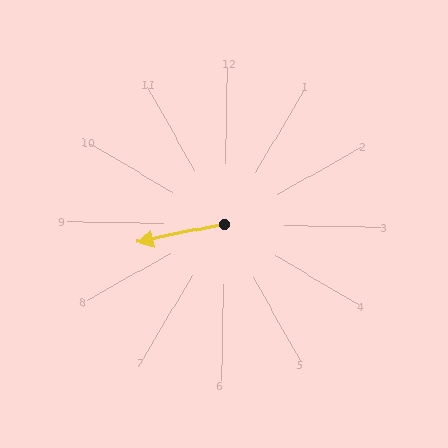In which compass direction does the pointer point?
West.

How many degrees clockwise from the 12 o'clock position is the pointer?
Approximately 257 degrees.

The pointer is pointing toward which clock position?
Roughly 9 o'clock.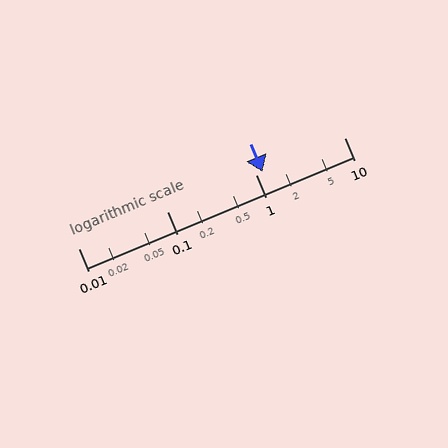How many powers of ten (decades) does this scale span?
The scale spans 3 decades, from 0.01 to 10.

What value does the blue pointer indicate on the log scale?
The pointer indicates approximately 1.2.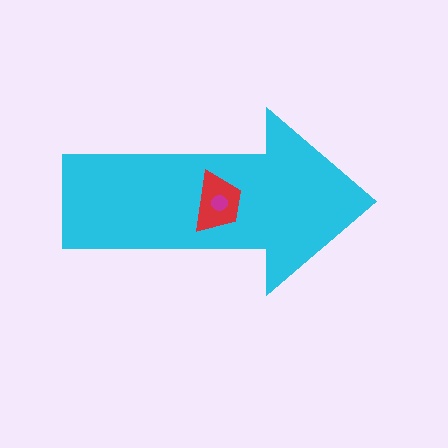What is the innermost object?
The magenta circle.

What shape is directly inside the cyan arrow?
The red trapezoid.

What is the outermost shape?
The cyan arrow.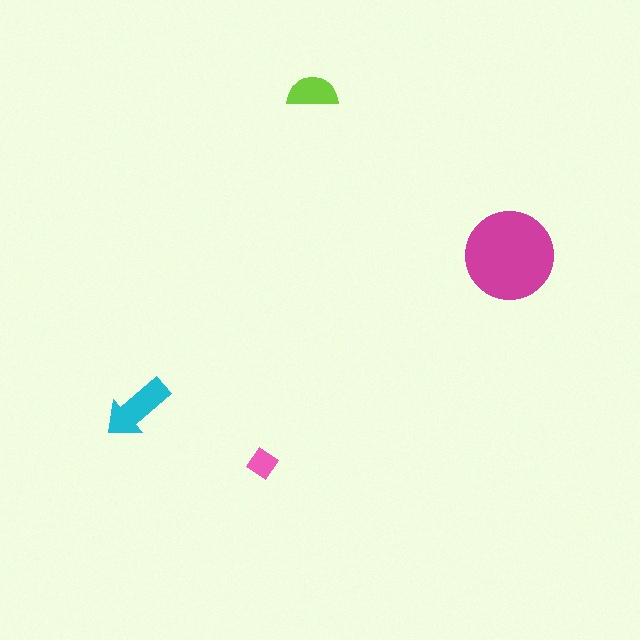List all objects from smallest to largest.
The pink diamond, the lime semicircle, the cyan arrow, the magenta circle.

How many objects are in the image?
There are 4 objects in the image.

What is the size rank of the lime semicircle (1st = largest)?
3rd.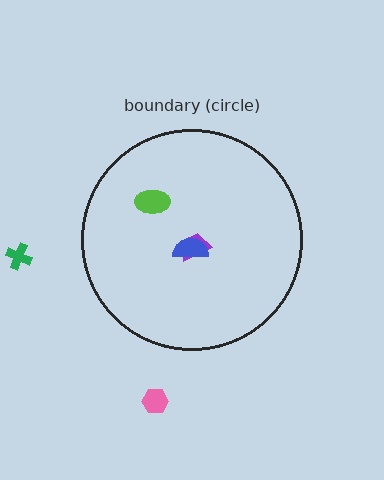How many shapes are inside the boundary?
3 inside, 2 outside.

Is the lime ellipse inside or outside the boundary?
Inside.